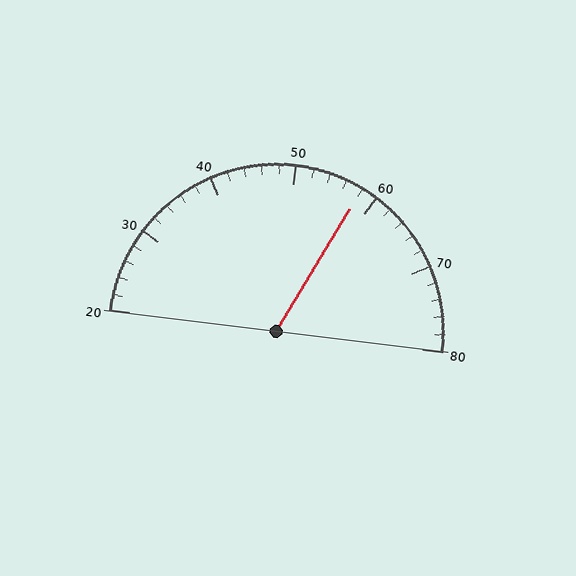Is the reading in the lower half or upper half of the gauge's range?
The reading is in the upper half of the range (20 to 80).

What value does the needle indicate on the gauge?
The needle indicates approximately 58.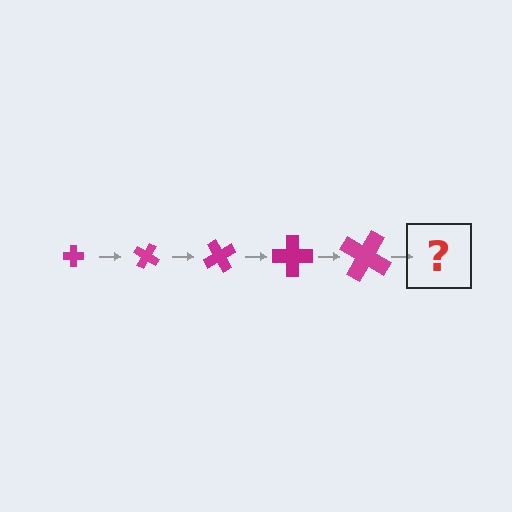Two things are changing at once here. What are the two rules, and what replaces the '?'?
The two rules are that the cross grows larger each step and it rotates 30 degrees each step. The '?' should be a cross, larger than the previous one and rotated 150 degrees from the start.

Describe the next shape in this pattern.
It should be a cross, larger than the previous one and rotated 150 degrees from the start.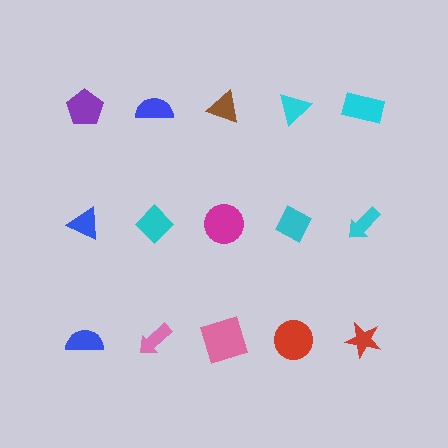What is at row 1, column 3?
A brown triangle.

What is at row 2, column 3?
A magenta circle.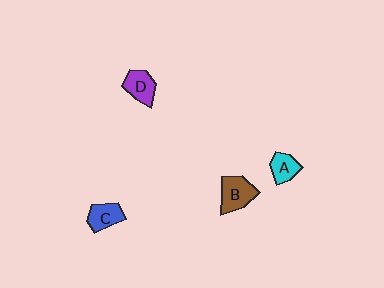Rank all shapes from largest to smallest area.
From largest to smallest: B (brown), D (purple), C (blue), A (cyan).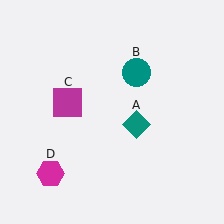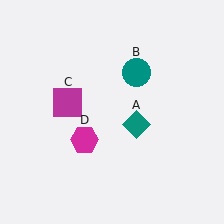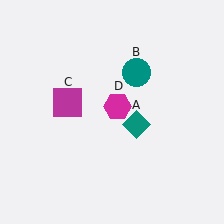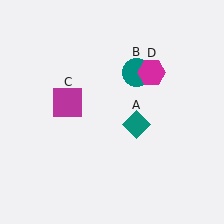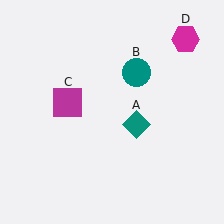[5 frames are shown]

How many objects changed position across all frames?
1 object changed position: magenta hexagon (object D).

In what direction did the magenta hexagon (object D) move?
The magenta hexagon (object D) moved up and to the right.